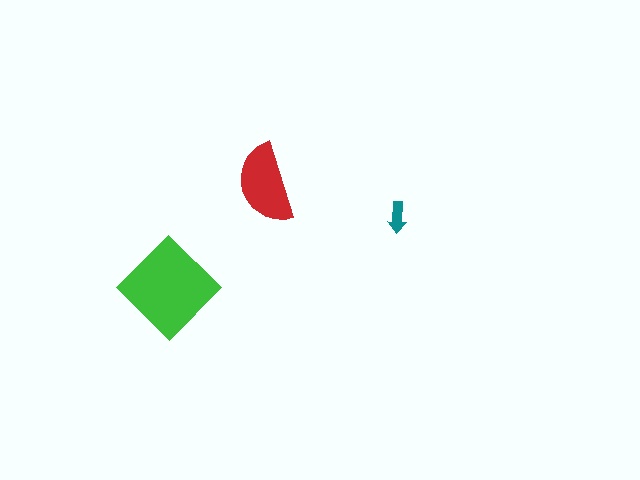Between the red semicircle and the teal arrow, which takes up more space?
The red semicircle.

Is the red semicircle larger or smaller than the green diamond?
Smaller.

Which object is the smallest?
The teal arrow.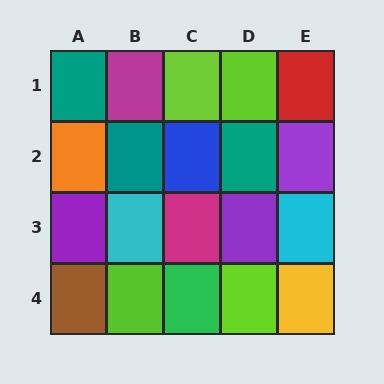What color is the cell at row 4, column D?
Lime.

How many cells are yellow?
1 cell is yellow.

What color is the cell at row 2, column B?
Teal.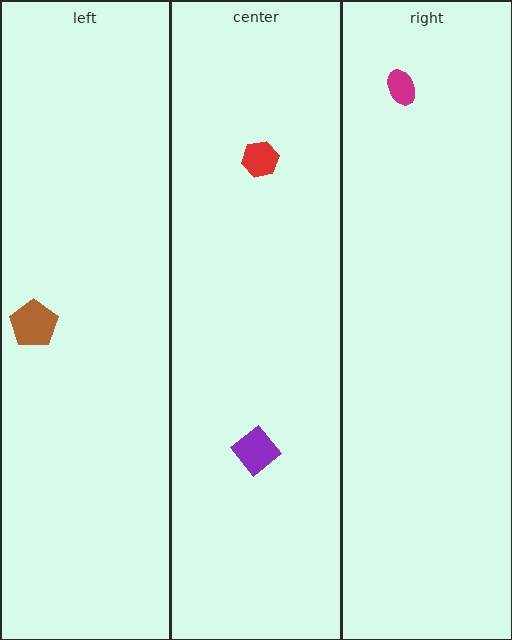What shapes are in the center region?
The purple diamond, the red hexagon.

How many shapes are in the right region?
1.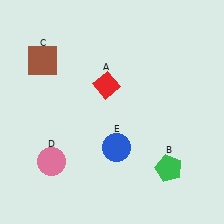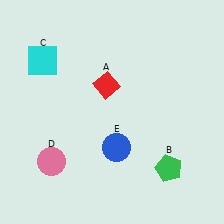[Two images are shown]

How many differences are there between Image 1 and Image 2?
There is 1 difference between the two images.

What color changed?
The square (C) changed from brown in Image 1 to cyan in Image 2.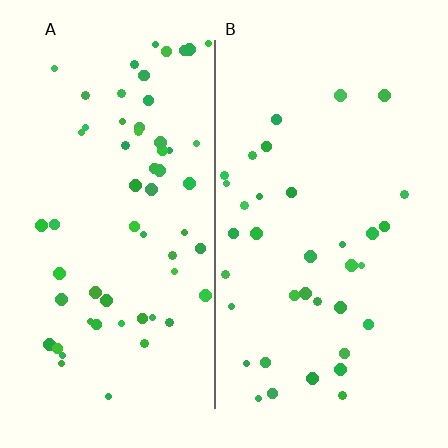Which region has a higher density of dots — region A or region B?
A (the left).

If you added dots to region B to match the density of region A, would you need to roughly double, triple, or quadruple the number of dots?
Approximately double.